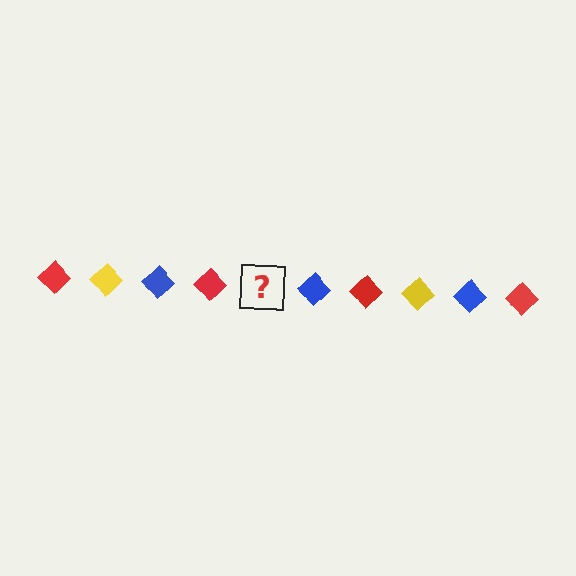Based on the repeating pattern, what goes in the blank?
The blank should be a yellow diamond.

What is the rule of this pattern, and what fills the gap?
The rule is that the pattern cycles through red, yellow, blue diamonds. The gap should be filled with a yellow diamond.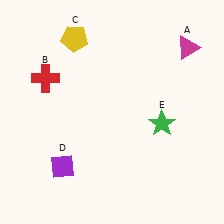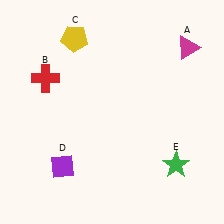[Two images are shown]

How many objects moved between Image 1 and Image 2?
1 object moved between the two images.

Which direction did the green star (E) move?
The green star (E) moved down.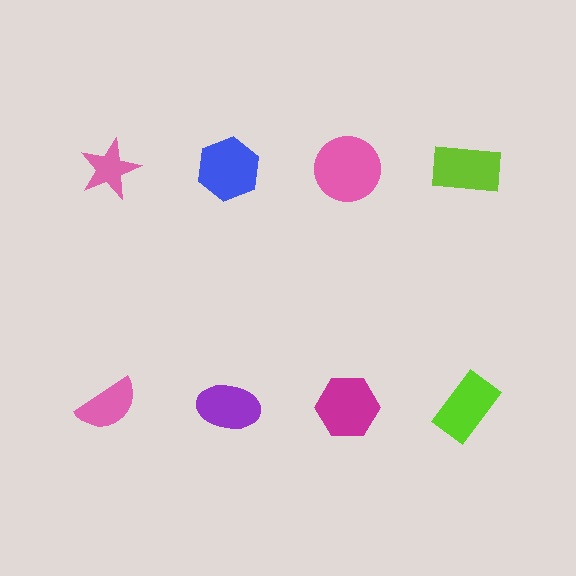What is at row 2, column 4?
A lime rectangle.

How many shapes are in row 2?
4 shapes.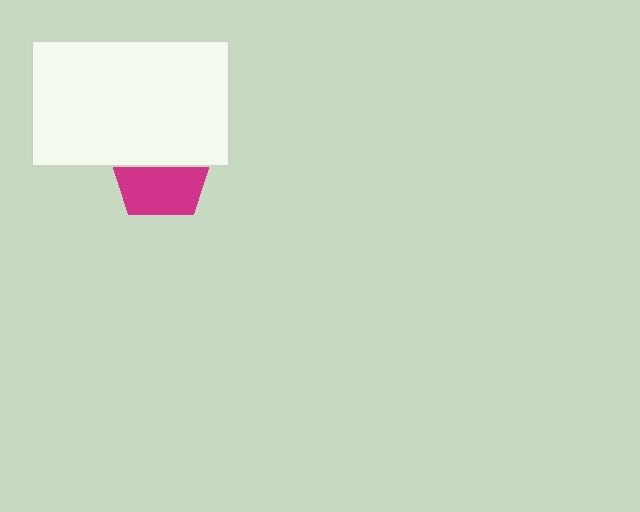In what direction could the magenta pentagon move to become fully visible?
The magenta pentagon could move down. That would shift it out from behind the white rectangle entirely.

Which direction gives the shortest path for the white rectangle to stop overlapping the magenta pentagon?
Moving up gives the shortest separation.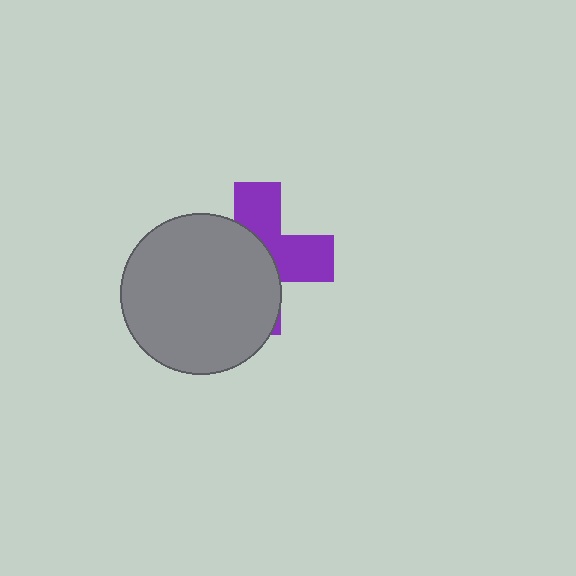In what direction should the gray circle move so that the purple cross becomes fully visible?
The gray circle should move left. That is the shortest direction to clear the overlap and leave the purple cross fully visible.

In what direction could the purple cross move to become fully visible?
The purple cross could move right. That would shift it out from behind the gray circle entirely.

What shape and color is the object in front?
The object in front is a gray circle.